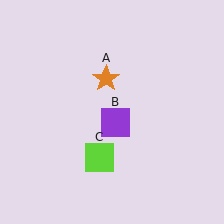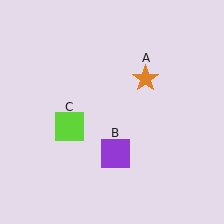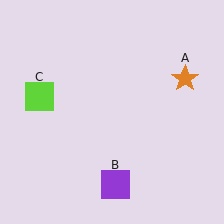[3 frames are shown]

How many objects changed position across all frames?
3 objects changed position: orange star (object A), purple square (object B), lime square (object C).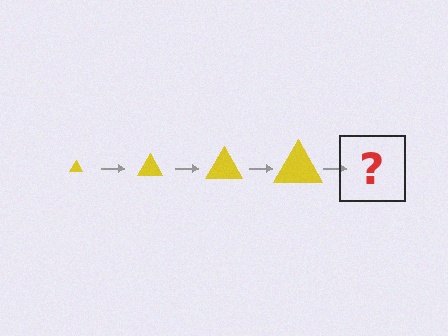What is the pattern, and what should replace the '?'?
The pattern is that the triangle gets progressively larger each step. The '?' should be a yellow triangle, larger than the previous one.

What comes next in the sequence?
The next element should be a yellow triangle, larger than the previous one.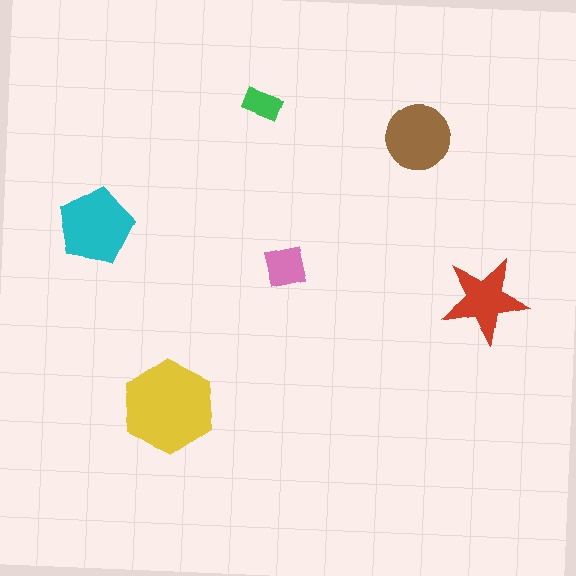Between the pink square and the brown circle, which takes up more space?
The brown circle.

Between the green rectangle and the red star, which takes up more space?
The red star.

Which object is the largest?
The yellow hexagon.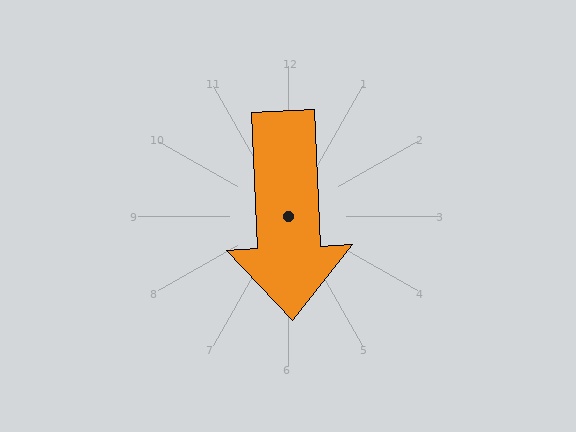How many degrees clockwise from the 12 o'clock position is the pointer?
Approximately 177 degrees.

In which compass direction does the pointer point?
South.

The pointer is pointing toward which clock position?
Roughly 6 o'clock.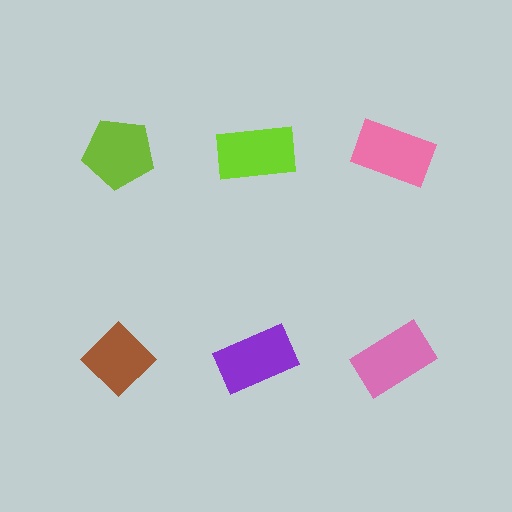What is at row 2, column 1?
A brown diamond.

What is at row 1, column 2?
A lime rectangle.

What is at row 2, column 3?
A pink rectangle.